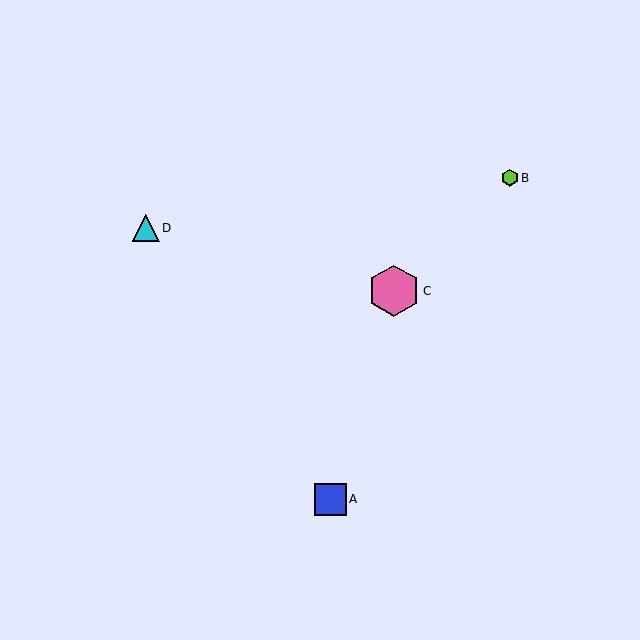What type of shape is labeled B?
Shape B is a lime hexagon.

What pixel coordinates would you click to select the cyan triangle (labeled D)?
Click at (146, 228) to select the cyan triangle D.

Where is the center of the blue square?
The center of the blue square is at (330, 499).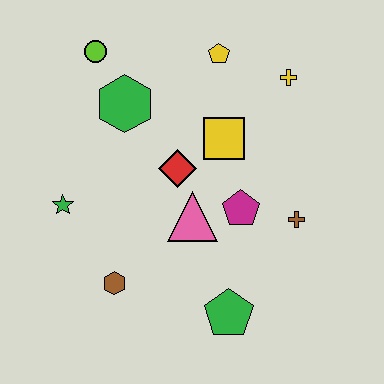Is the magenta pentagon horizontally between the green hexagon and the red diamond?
No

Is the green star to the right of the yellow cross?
No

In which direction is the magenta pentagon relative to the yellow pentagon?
The magenta pentagon is below the yellow pentagon.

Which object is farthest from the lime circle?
The green pentagon is farthest from the lime circle.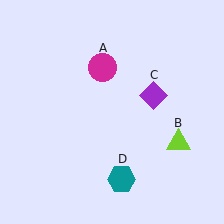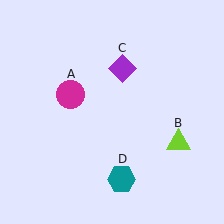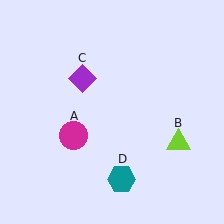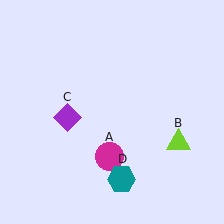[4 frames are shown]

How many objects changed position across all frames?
2 objects changed position: magenta circle (object A), purple diamond (object C).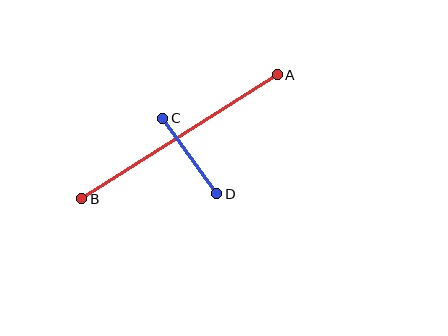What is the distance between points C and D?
The distance is approximately 93 pixels.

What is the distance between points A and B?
The distance is approximately 232 pixels.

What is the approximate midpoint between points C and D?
The midpoint is at approximately (190, 156) pixels.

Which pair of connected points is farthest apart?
Points A and B are farthest apart.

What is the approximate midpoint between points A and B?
The midpoint is at approximately (179, 137) pixels.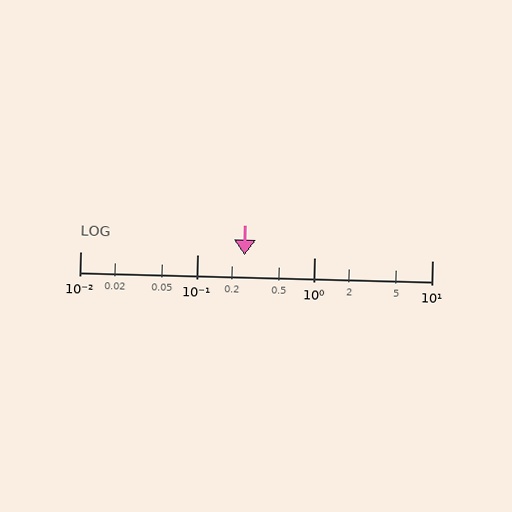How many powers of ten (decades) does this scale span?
The scale spans 3 decades, from 0.01 to 10.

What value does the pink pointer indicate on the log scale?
The pointer indicates approximately 0.25.